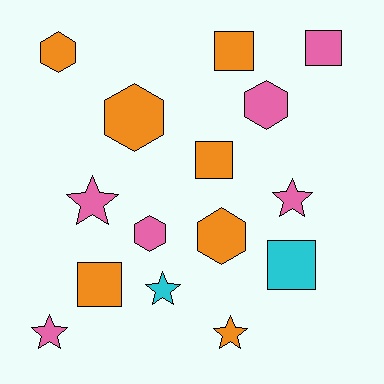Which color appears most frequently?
Orange, with 7 objects.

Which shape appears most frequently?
Hexagon, with 5 objects.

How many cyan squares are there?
There is 1 cyan square.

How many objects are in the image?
There are 15 objects.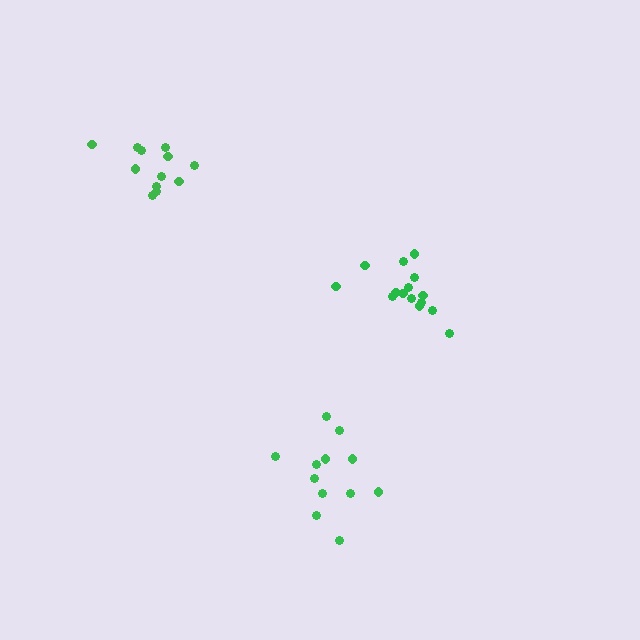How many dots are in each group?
Group 1: 12 dots, Group 2: 12 dots, Group 3: 15 dots (39 total).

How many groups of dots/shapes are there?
There are 3 groups.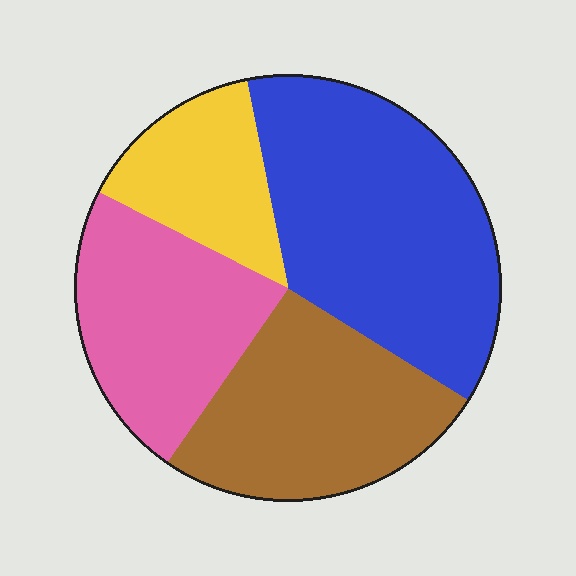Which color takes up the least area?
Yellow, at roughly 15%.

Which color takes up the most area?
Blue, at roughly 35%.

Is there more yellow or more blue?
Blue.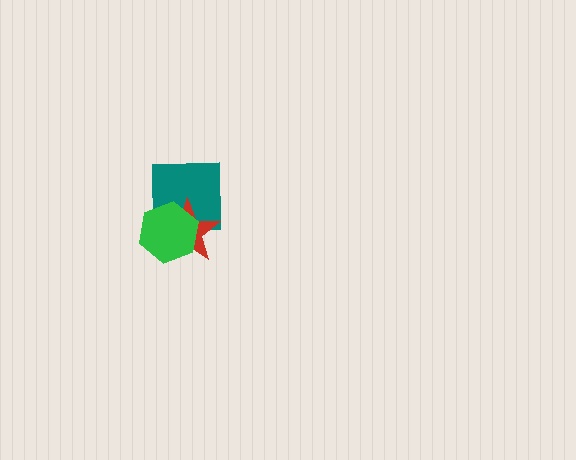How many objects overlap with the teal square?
2 objects overlap with the teal square.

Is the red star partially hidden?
Yes, it is partially covered by another shape.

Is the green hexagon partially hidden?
No, no other shape covers it.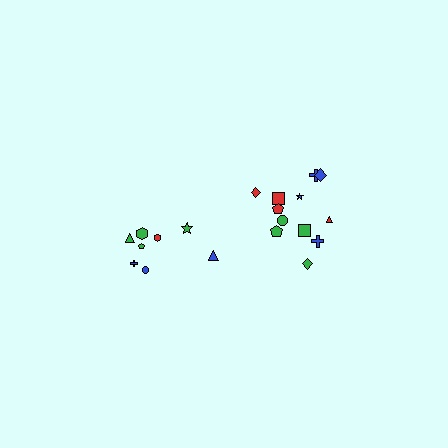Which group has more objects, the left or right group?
The right group.